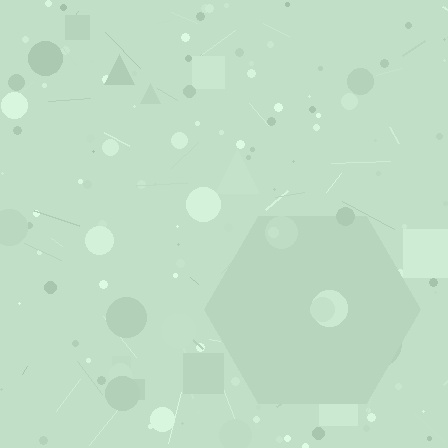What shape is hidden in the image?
A hexagon is hidden in the image.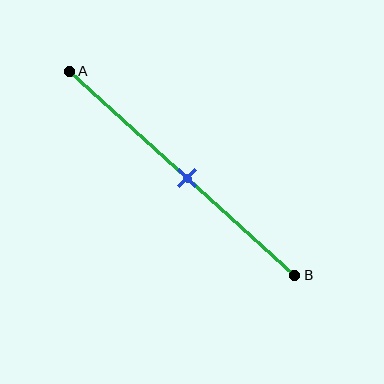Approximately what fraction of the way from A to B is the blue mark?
The blue mark is approximately 50% of the way from A to B.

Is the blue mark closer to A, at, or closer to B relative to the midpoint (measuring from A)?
The blue mark is approximately at the midpoint of segment AB.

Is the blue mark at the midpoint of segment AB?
Yes, the mark is approximately at the midpoint.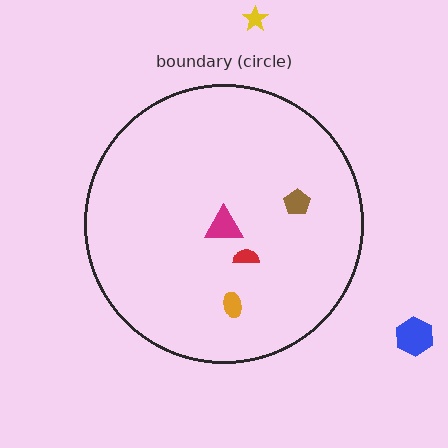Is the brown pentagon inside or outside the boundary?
Inside.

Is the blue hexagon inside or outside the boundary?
Outside.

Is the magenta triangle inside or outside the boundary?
Inside.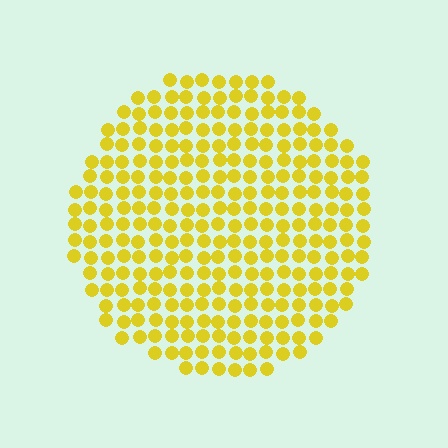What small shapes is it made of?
It is made of small circles.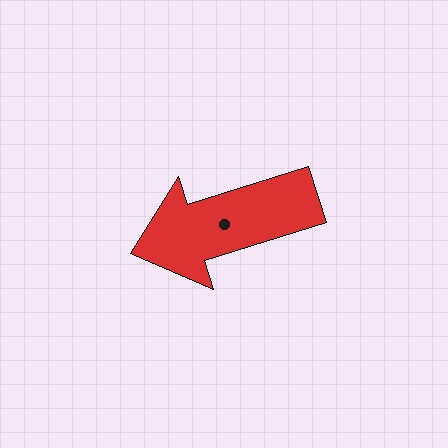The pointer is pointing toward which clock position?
Roughly 8 o'clock.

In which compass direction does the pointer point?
West.